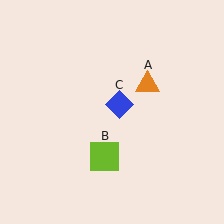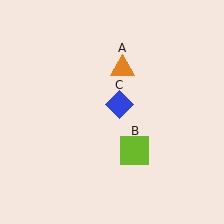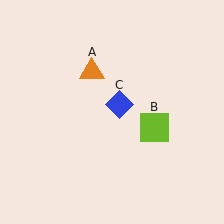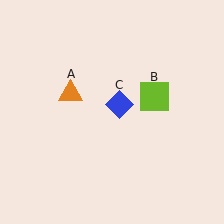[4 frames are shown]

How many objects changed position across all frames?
2 objects changed position: orange triangle (object A), lime square (object B).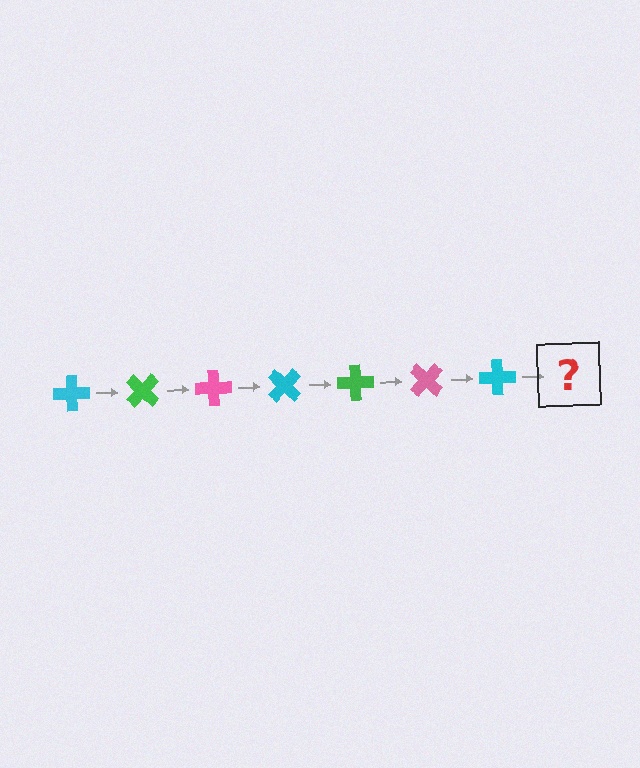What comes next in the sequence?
The next element should be a green cross, rotated 315 degrees from the start.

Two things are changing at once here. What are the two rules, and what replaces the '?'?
The two rules are that it rotates 45 degrees each step and the color cycles through cyan, green, and pink. The '?' should be a green cross, rotated 315 degrees from the start.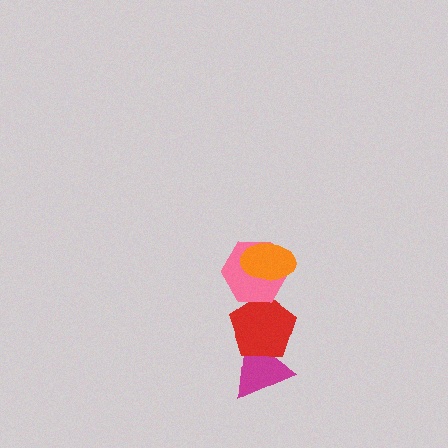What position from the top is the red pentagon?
The red pentagon is 3rd from the top.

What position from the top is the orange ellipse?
The orange ellipse is 1st from the top.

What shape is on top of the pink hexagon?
The orange ellipse is on top of the pink hexagon.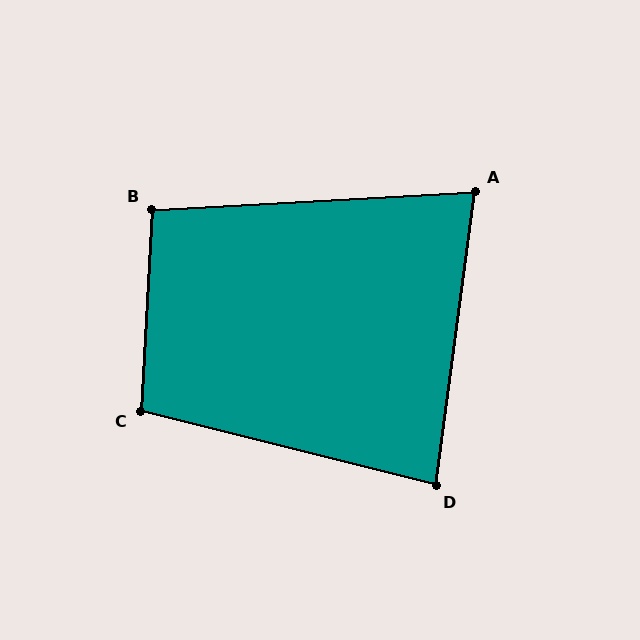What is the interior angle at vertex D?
Approximately 84 degrees (acute).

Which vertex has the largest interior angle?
C, at approximately 101 degrees.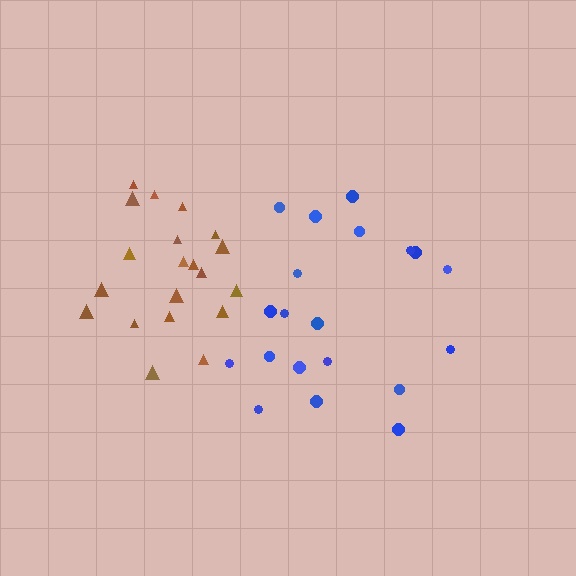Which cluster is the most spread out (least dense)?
Blue.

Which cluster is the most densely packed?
Brown.